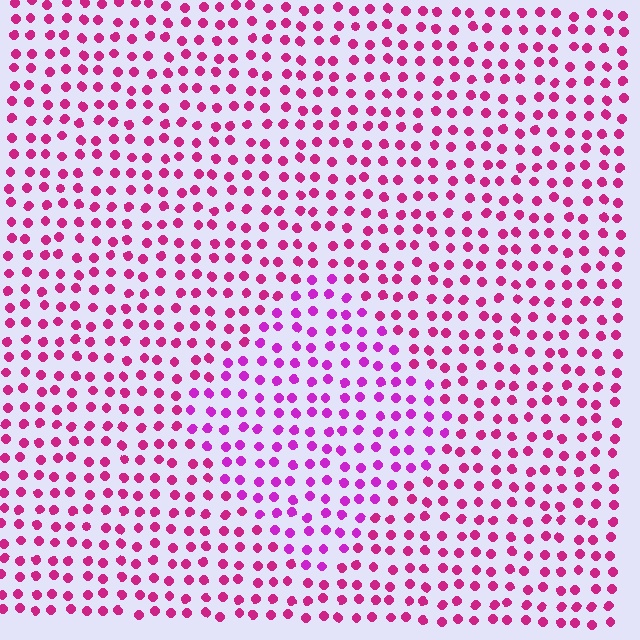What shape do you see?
I see a diamond.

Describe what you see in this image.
The image is filled with small magenta elements in a uniform arrangement. A diamond-shaped region is visible where the elements are tinted to a slightly different hue, forming a subtle color boundary.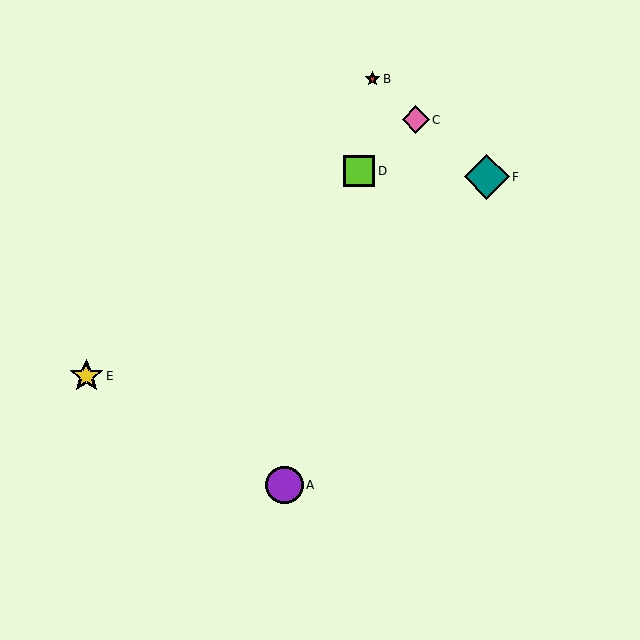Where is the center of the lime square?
The center of the lime square is at (359, 171).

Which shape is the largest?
The teal diamond (labeled F) is the largest.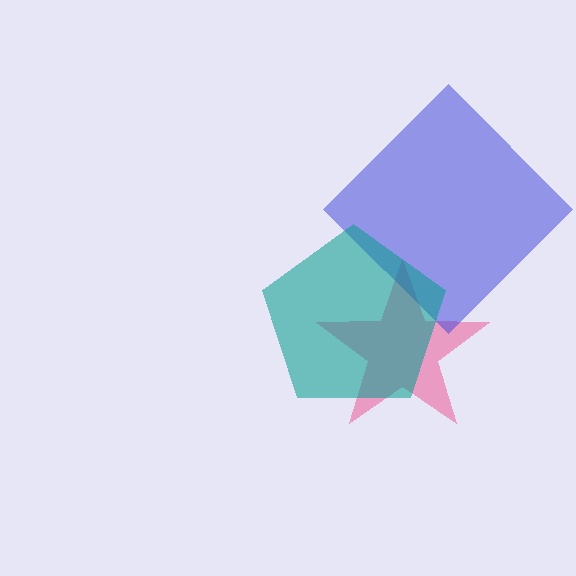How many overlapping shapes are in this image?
There are 3 overlapping shapes in the image.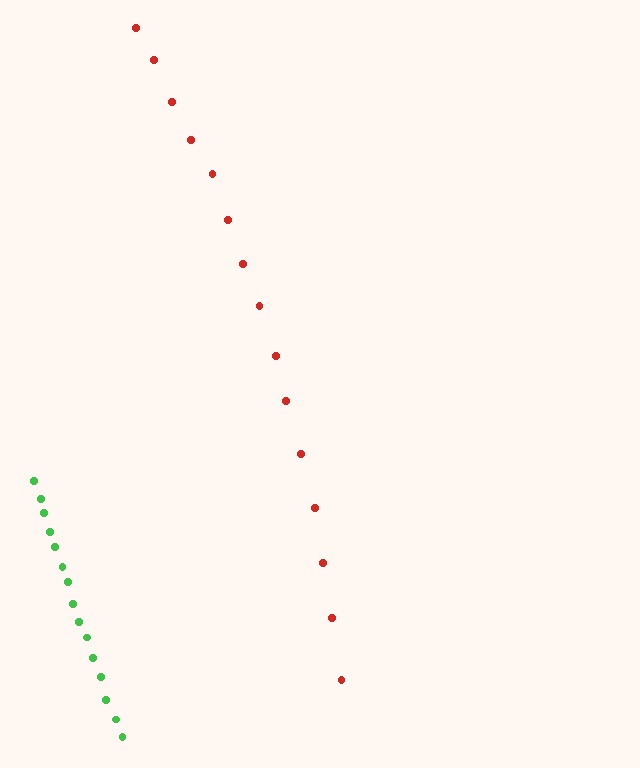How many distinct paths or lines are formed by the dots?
There are 2 distinct paths.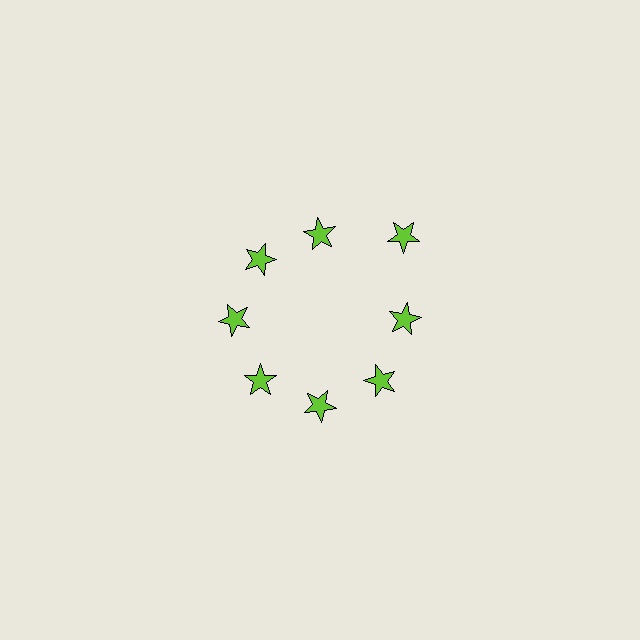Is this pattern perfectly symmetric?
No. The 8 lime stars are arranged in a ring, but one element near the 2 o'clock position is pushed outward from the center, breaking the 8-fold rotational symmetry.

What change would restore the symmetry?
The symmetry would be restored by moving it inward, back onto the ring so that all 8 stars sit at equal angles and equal distance from the center.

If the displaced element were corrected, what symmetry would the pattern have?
It would have 8-fold rotational symmetry — the pattern would map onto itself every 45 degrees.